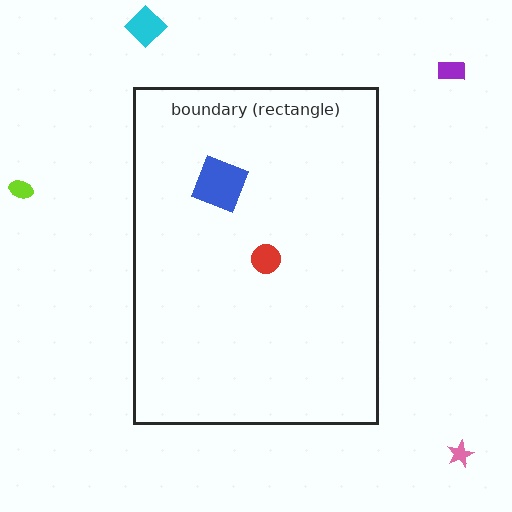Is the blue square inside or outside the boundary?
Inside.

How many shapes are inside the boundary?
2 inside, 4 outside.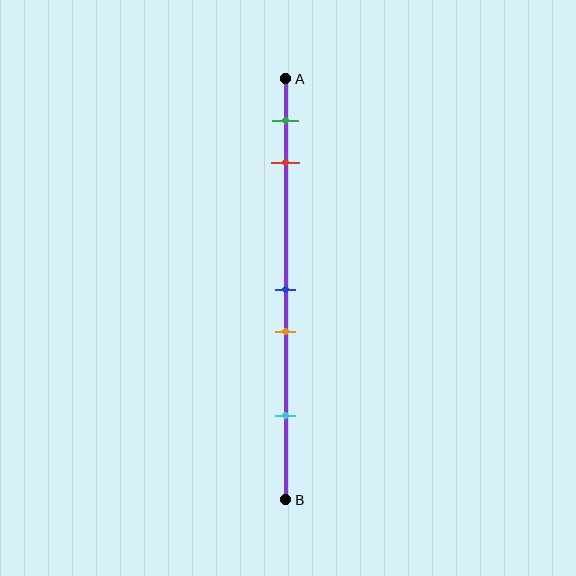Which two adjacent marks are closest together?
The blue and orange marks are the closest adjacent pair.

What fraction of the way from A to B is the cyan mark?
The cyan mark is approximately 80% (0.8) of the way from A to B.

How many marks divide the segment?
There are 5 marks dividing the segment.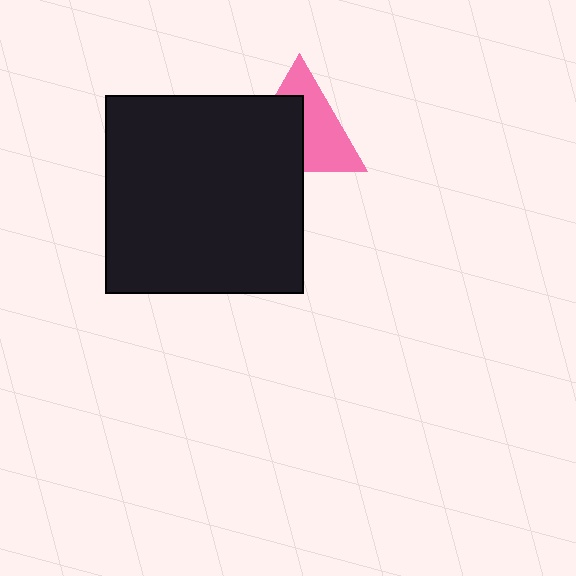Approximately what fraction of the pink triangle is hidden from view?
Roughly 47% of the pink triangle is hidden behind the black square.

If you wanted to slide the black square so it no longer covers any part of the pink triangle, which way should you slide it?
Slide it toward the lower-left — that is the most direct way to separate the two shapes.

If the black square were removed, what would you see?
You would see the complete pink triangle.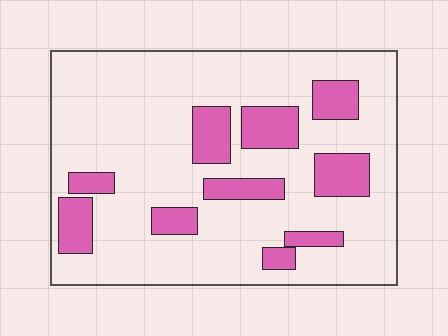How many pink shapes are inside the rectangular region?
10.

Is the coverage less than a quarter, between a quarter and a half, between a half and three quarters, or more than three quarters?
Less than a quarter.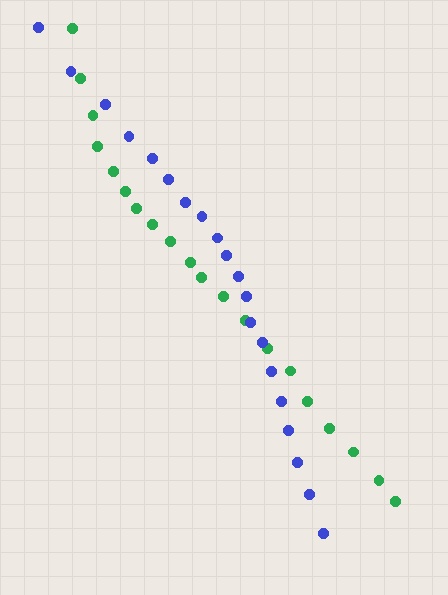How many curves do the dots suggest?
There are 2 distinct paths.